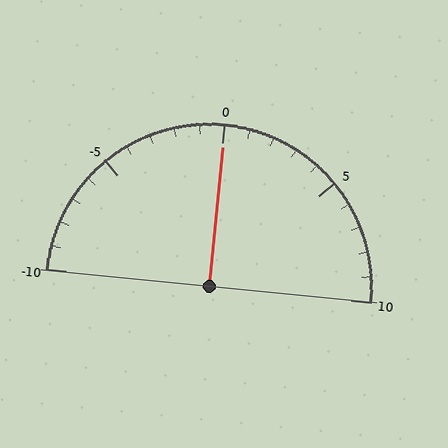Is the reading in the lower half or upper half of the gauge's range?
The reading is in the upper half of the range (-10 to 10).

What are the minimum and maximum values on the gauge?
The gauge ranges from -10 to 10.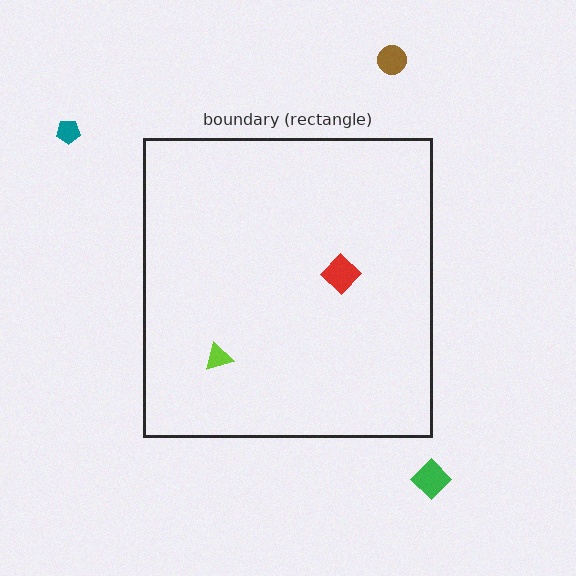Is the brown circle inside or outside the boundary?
Outside.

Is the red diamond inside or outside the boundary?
Inside.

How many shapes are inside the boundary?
2 inside, 3 outside.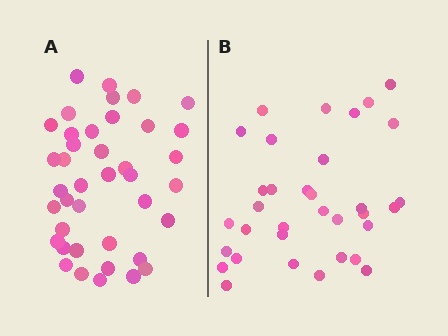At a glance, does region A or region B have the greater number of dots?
Region A (the left region) has more dots.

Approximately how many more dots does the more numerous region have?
Region A has about 6 more dots than region B.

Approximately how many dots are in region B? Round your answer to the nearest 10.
About 30 dots. (The exact count is 34, which rounds to 30.)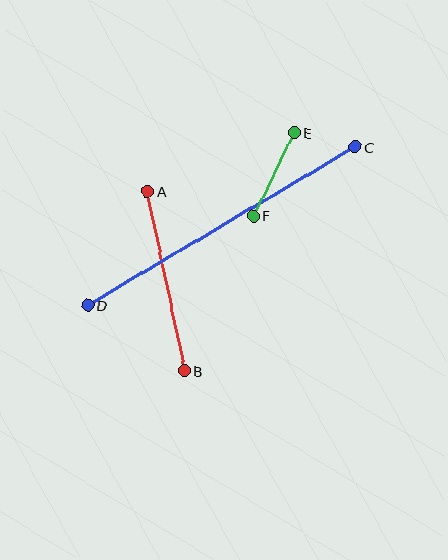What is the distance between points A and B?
The distance is approximately 184 pixels.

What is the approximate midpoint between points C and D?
The midpoint is at approximately (221, 226) pixels.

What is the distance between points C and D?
The distance is approximately 311 pixels.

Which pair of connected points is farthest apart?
Points C and D are farthest apart.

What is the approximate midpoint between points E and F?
The midpoint is at approximately (274, 174) pixels.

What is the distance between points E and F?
The distance is approximately 92 pixels.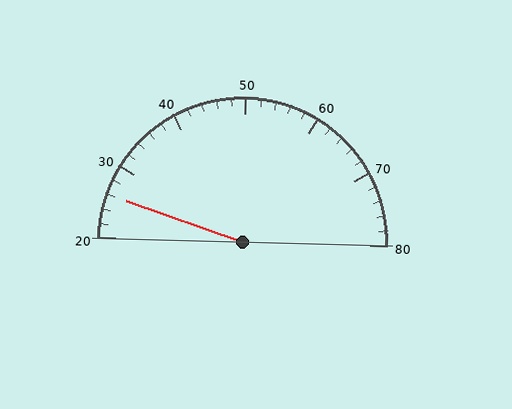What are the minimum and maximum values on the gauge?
The gauge ranges from 20 to 80.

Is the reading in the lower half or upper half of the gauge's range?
The reading is in the lower half of the range (20 to 80).